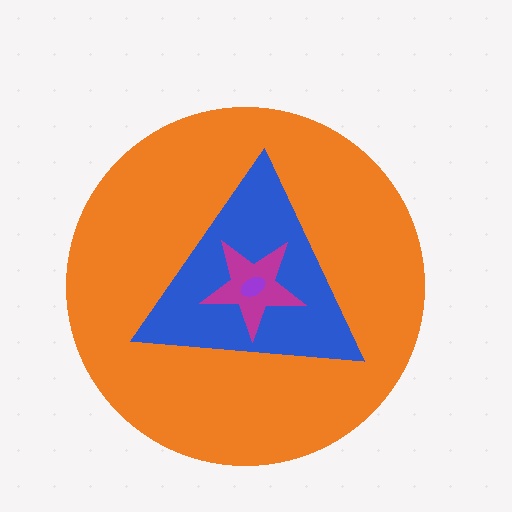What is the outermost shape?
The orange circle.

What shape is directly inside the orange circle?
The blue triangle.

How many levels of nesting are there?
4.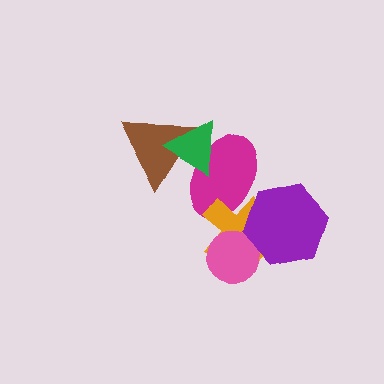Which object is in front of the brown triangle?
The green triangle is in front of the brown triangle.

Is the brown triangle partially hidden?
Yes, it is partially covered by another shape.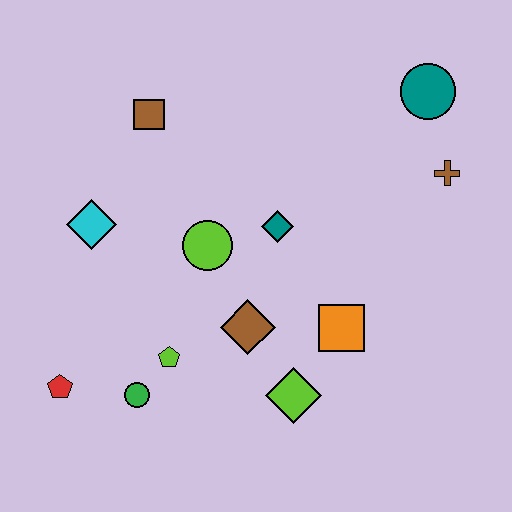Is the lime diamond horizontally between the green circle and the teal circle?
Yes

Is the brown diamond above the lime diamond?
Yes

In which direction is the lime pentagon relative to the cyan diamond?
The lime pentagon is below the cyan diamond.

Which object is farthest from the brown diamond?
The teal circle is farthest from the brown diamond.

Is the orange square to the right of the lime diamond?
Yes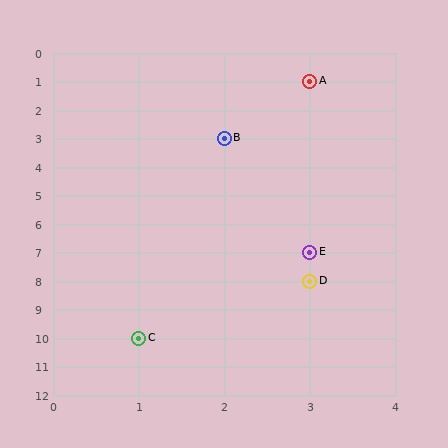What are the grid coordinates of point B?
Point B is at grid coordinates (2, 3).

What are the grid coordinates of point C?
Point C is at grid coordinates (1, 10).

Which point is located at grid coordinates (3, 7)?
Point E is at (3, 7).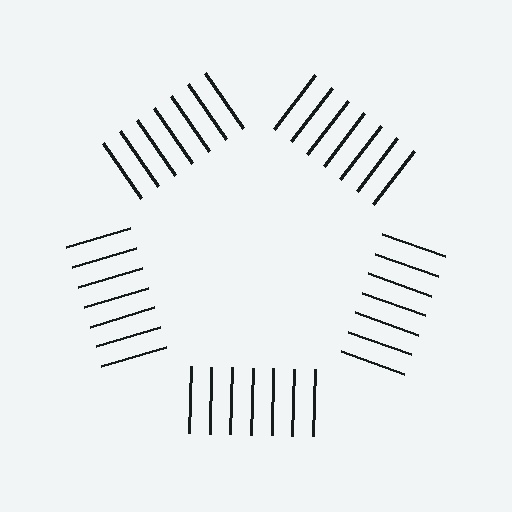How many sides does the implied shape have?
5 sides — the line-ends trace a pentagon.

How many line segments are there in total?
35 — 7 along each of the 5 edges.